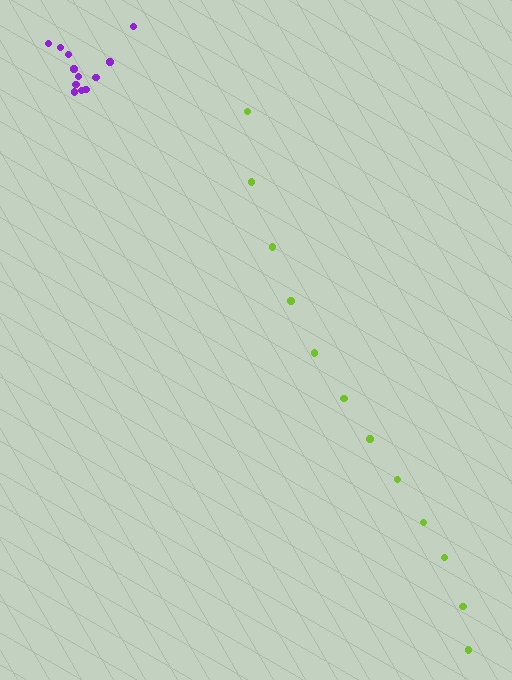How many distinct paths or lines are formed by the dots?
There are 2 distinct paths.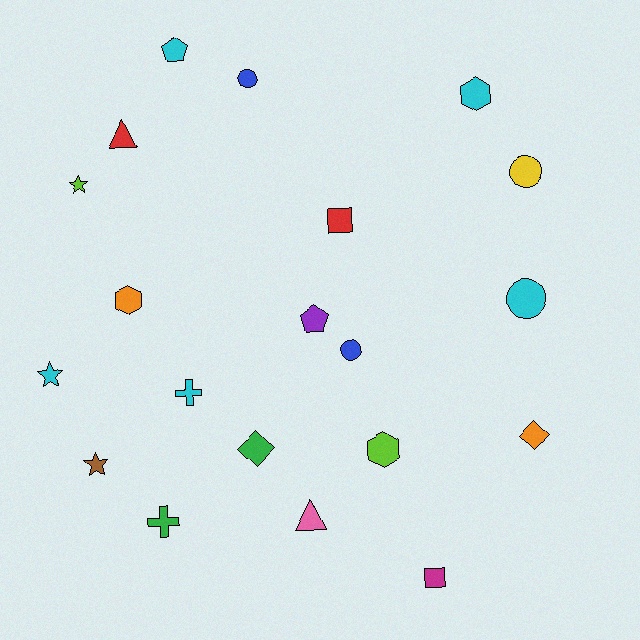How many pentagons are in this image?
There are 2 pentagons.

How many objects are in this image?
There are 20 objects.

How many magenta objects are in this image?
There is 1 magenta object.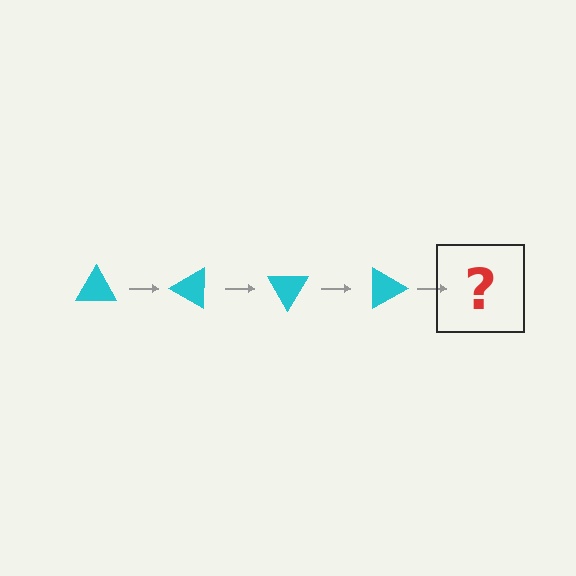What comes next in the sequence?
The next element should be a cyan triangle rotated 120 degrees.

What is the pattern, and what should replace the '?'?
The pattern is that the triangle rotates 30 degrees each step. The '?' should be a cyan triangle rotated 120 degrees.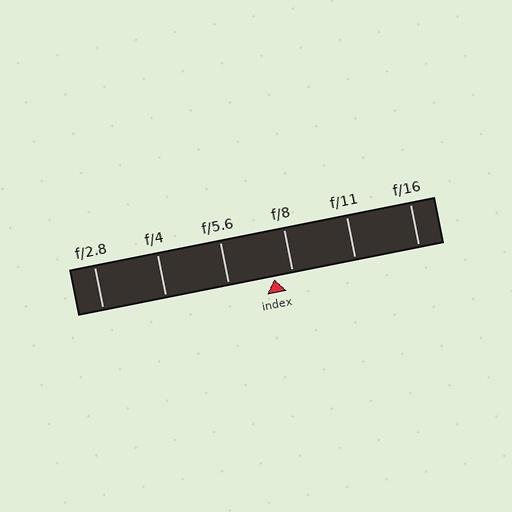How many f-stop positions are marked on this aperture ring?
There are 6 f-stop positions marked.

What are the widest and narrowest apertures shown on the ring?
The widest aperture shown is f/2.8 and the narrowest is f/16.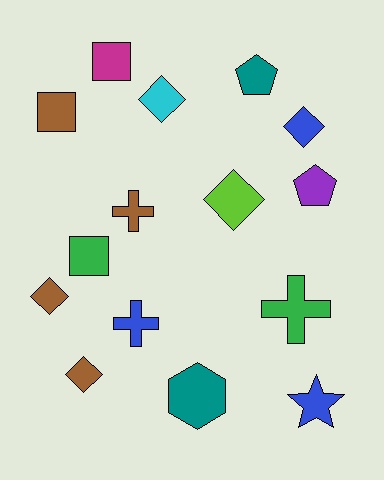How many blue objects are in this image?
There are 3 blue objects.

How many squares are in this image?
There are 3 squares.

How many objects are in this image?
There are 15 objects.